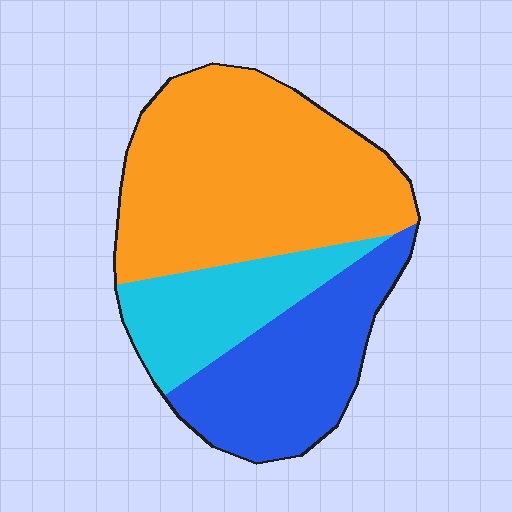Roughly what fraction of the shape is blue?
Blue takes up between a sixth and a third of the shape.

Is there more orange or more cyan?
Orange.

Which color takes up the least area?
Cyan, at roughly 20%.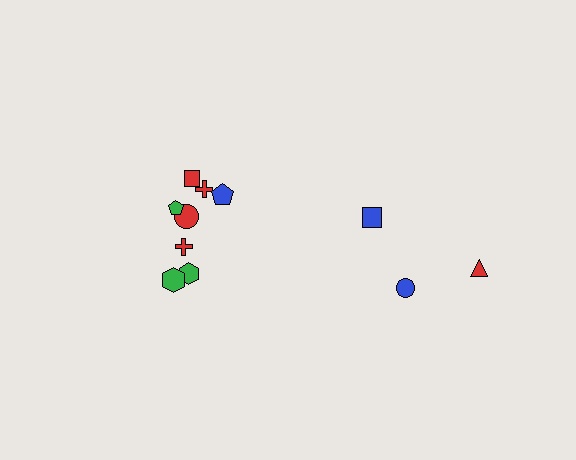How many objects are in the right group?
There are 3 objects.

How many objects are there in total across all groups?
There are 11 objects.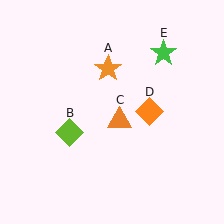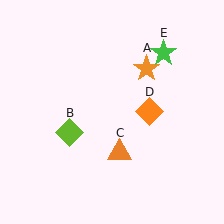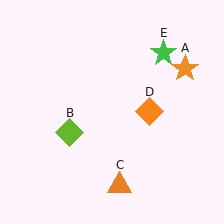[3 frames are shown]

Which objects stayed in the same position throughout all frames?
Lime diamond (object B) and orange diamond (object D) and green star (object E) remained stationary.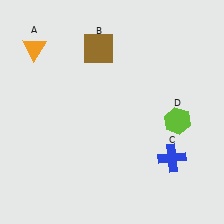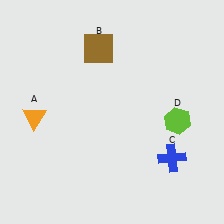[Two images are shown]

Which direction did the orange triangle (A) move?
The orange triangle (A) moved down.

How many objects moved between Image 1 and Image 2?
1 object moved between the two images.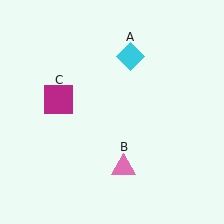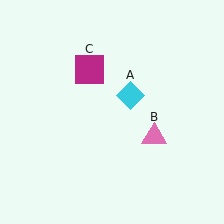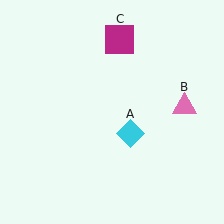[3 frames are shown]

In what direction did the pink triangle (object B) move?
The pink triangle (object B) moved up and to the right.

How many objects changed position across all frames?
3 objects changed position: cyan diamond (object A), pink triangle (object B), magenta square (object C).